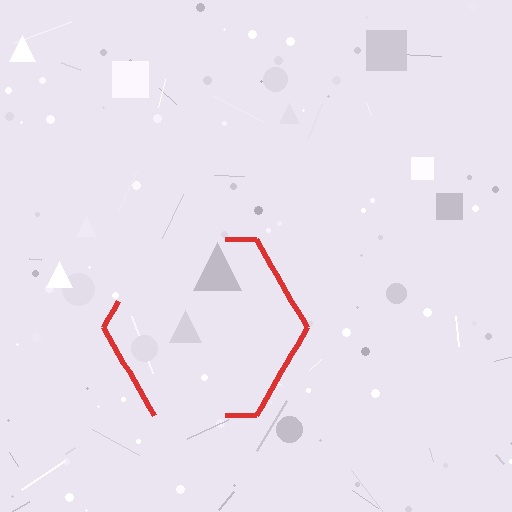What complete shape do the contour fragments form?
The contour fragments form a hexagon.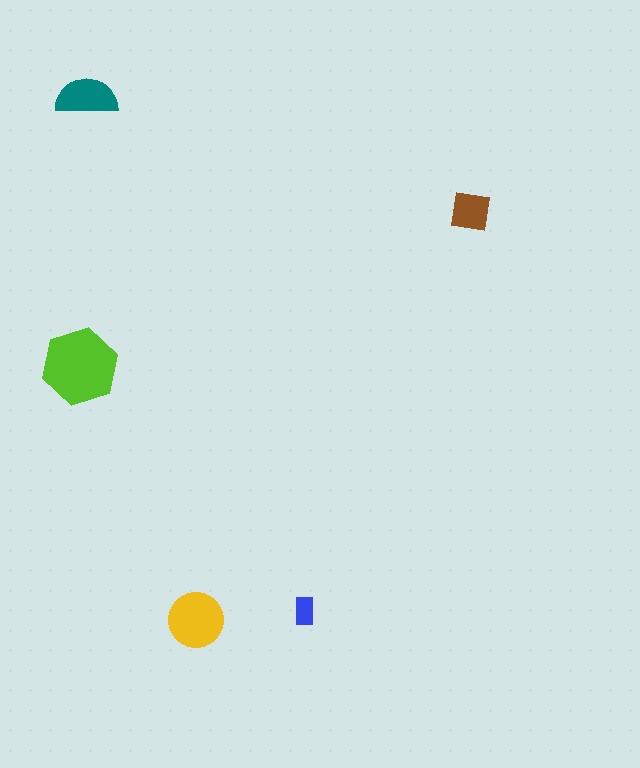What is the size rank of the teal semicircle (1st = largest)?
3rd.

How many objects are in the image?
There are 5 objects in the image.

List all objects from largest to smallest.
The lime hexagon, the yellow circle, the teal semicircle, the brown square, the blue rectangle.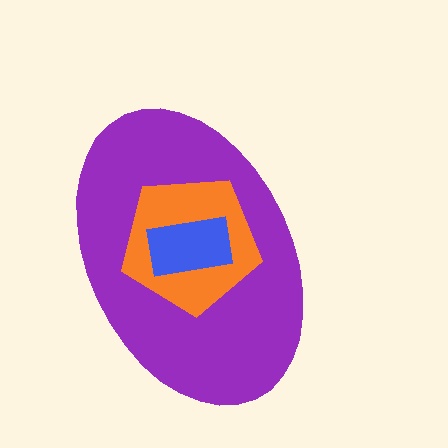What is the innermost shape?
The blue rectangle.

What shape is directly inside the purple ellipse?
The orange pentagon.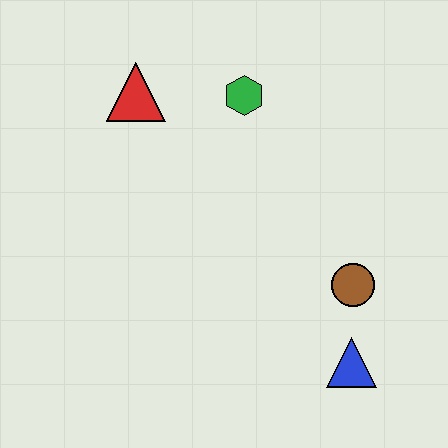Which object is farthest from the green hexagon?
The blue triangle is farthest from the green hexagon.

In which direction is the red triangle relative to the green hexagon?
The red triangle is to the left of the green hexagon.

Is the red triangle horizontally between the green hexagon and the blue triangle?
No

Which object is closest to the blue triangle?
The brown circle is closest to the blue triangle.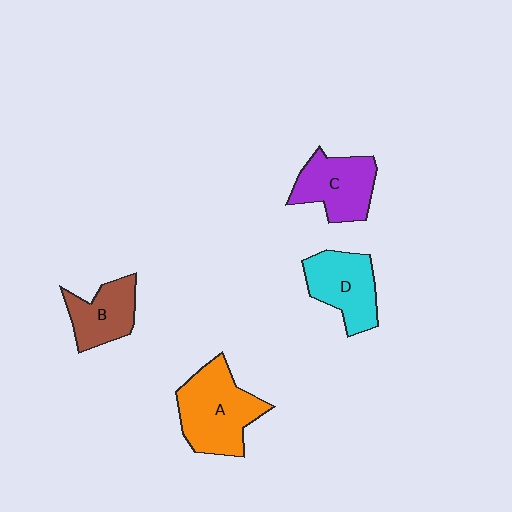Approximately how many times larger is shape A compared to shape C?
Approximately 1.3 times.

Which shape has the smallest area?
Shape B (brown).